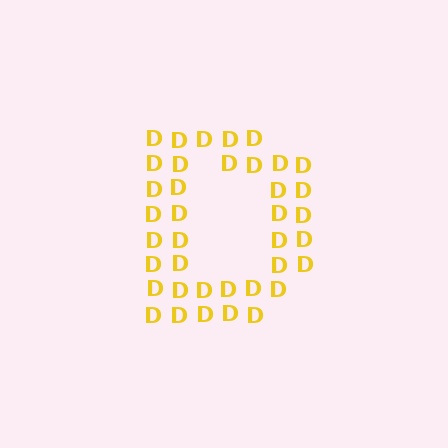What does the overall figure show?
The overall figure shows the letter D.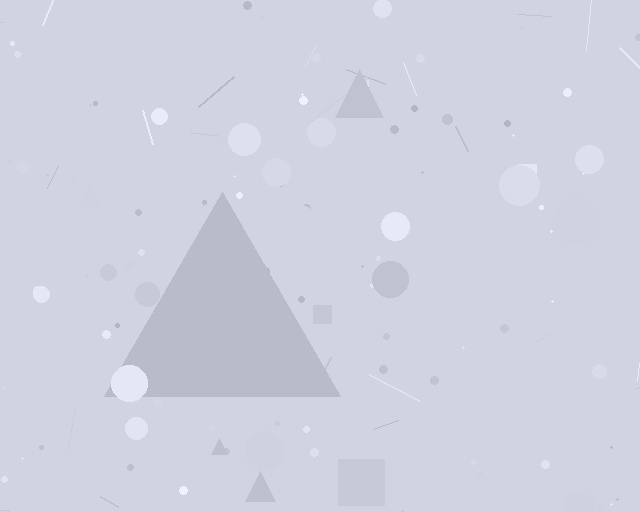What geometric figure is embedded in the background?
A triangle is embedded in the background.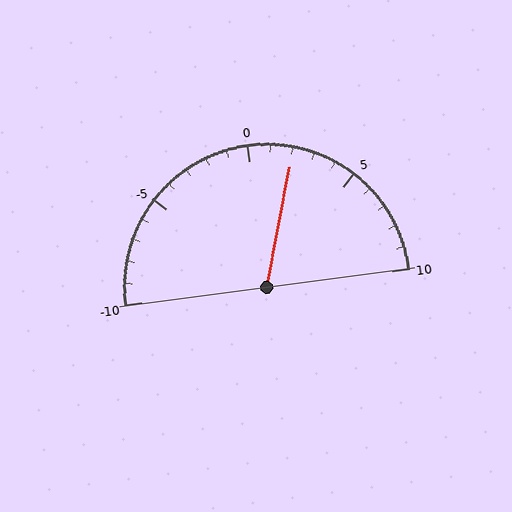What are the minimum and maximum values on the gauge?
The gauge ranges from -10 to 10.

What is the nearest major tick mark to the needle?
The nearest major tick mark is 0.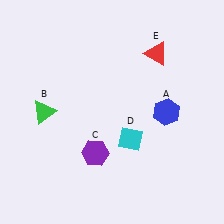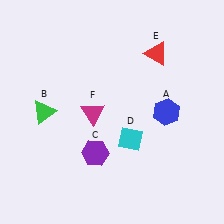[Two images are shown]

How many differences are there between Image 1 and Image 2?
There is 1 difference between the two images.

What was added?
A magenta triangle (F) was added in Image 2.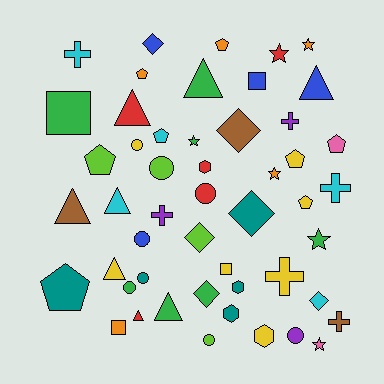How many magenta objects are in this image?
There are no magenta objects.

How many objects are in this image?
There are 50 objects.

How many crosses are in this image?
There are 6 crosses.